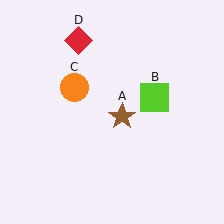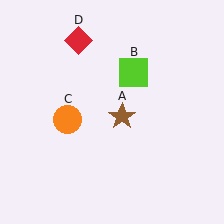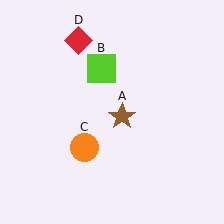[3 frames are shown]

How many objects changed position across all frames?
2 objects changed position: lime square (object B), orange circle (object C).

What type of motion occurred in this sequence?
The lime square (object B), orange circle (object C) rotated counterclockwise around the center of the scene.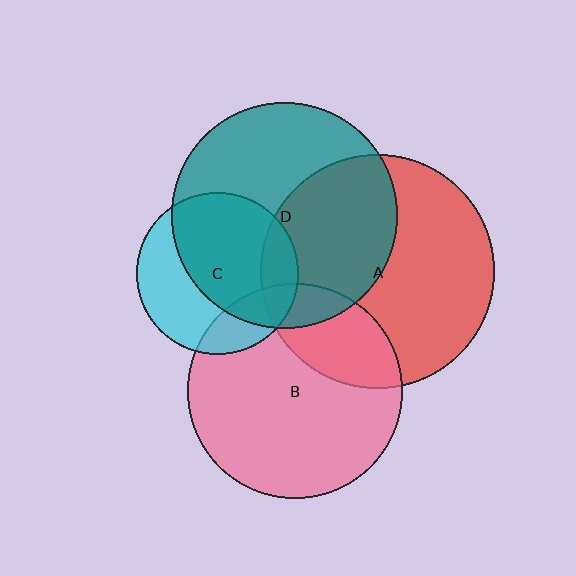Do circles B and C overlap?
Yes.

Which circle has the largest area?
Circle A (red).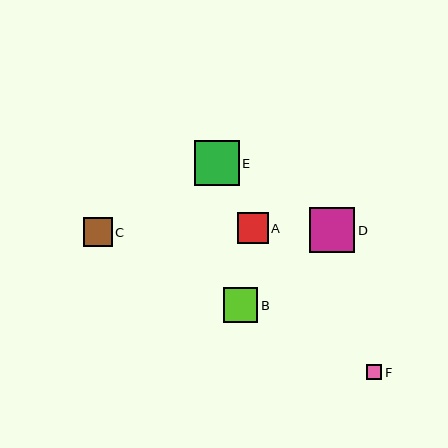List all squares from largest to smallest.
From largest to smallest: E, D, B, A, C, F.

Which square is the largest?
Square E is the largest with a size of approximately 45 pixels.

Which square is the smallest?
Square F is the smallest with a size of approximately 15 pixels.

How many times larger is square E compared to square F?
Square E is approximately 2.9 times the size of square F.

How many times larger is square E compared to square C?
Square E is approximately 1.6 times the size of square C.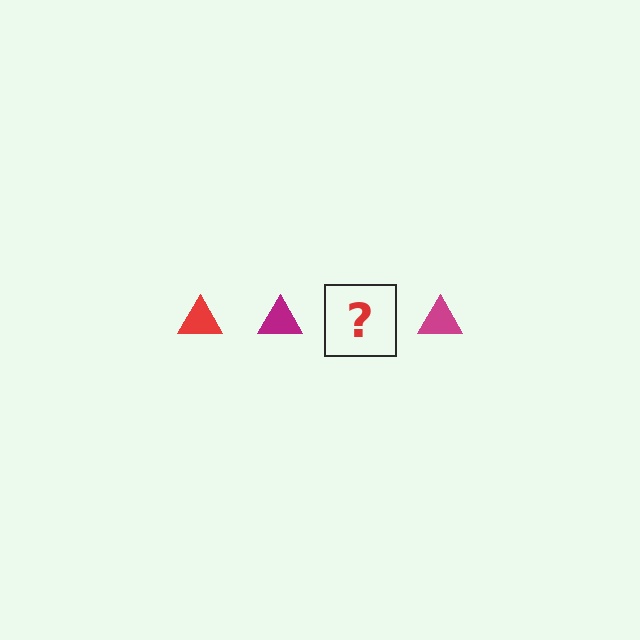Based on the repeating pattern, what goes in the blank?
The blank should be a red triangle.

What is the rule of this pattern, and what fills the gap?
The rule is that the pattern cycles through red, magenta triangles. The gap should be filled with a red triangle.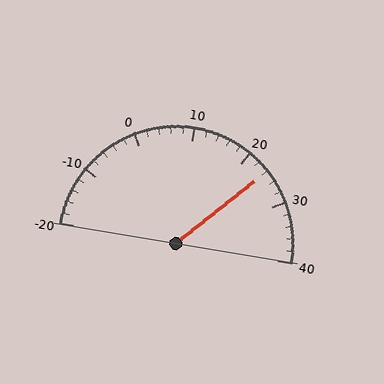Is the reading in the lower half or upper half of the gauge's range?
The reading is in the upper half of the range (-20 to 40).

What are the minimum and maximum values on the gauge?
The gauge ranges from -20 to 40.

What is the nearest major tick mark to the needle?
The nearest major tick mark is 20.